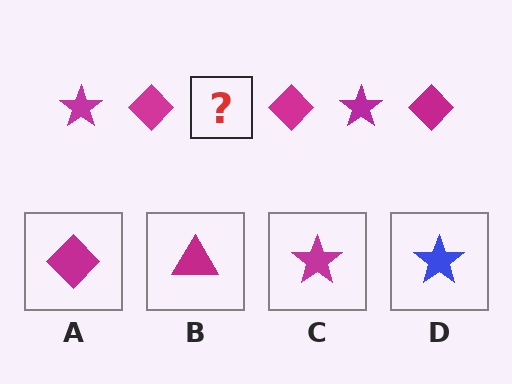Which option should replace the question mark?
Option C.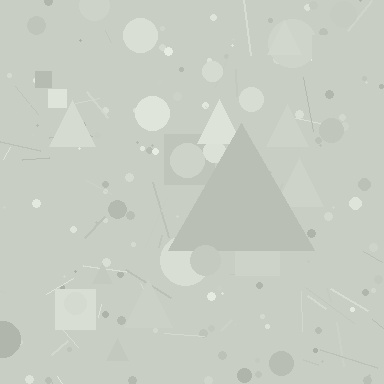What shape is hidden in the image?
A triangle is hidden in the image.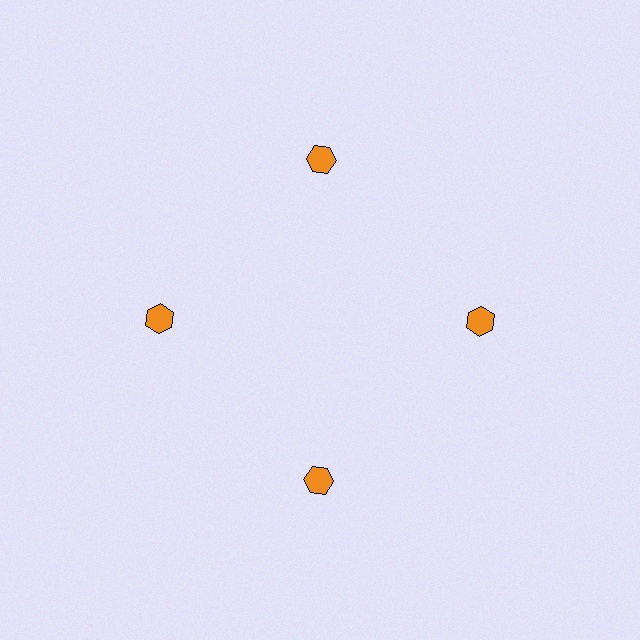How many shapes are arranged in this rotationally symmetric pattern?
There are 4 shapes, arranged in 4 groups of 1.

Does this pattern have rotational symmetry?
Yes, this pattern has 4-fold rotational symmetry. It looks the same after rotating 90 degrees around the center.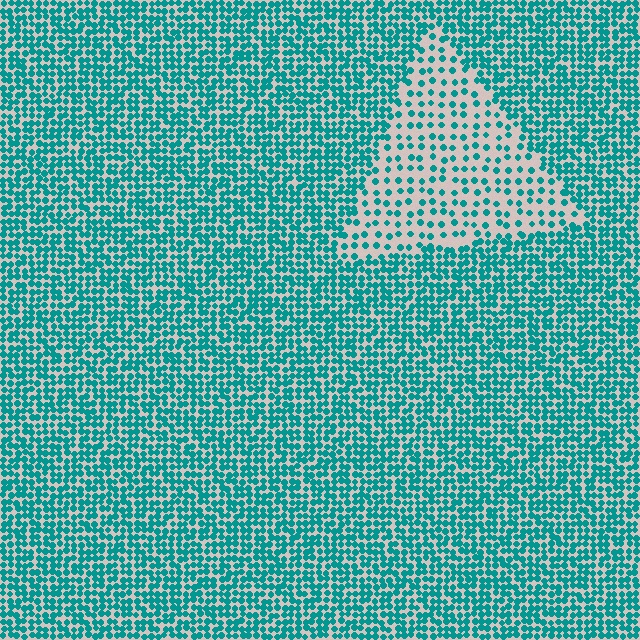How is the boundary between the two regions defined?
The boundary is defined by a change in element density (approximately 2.4x ratio). All elements are the same color, size, and shape.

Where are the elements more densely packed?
The elements are more densely packed outside the triangle boundary.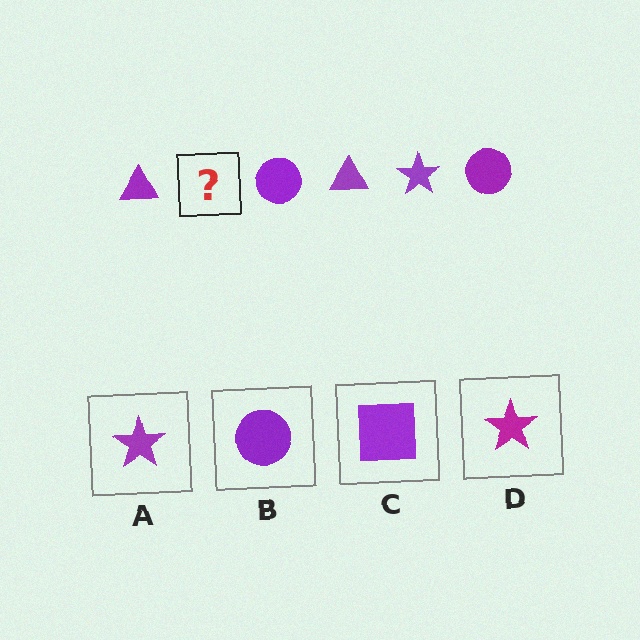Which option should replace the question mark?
Option A.